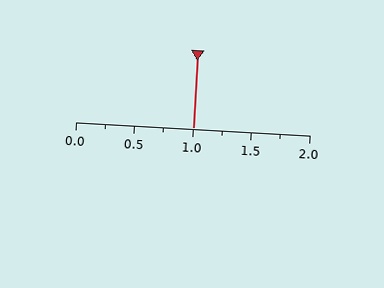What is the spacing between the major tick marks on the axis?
The major ticks are spaced 0.5 apart.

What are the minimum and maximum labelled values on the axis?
The axis runs from 0.0 to 2.0.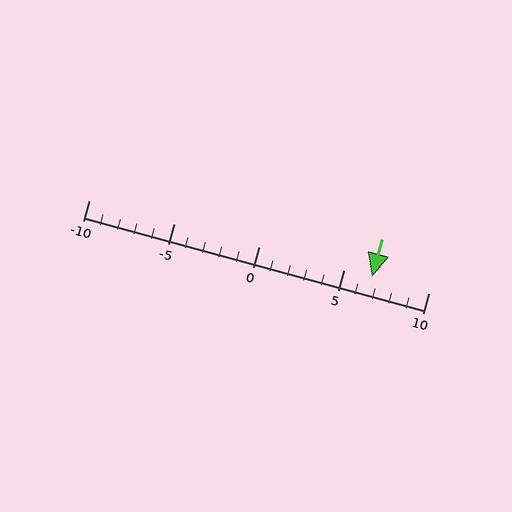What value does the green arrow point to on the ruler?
The green arrow points to approximately 7.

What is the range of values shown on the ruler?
The ruler shows values from -10 to 10.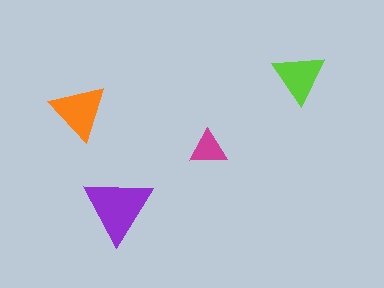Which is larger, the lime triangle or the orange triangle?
The orange one.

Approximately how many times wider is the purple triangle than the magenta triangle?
About 2 times wider.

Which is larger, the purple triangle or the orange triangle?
The purple one.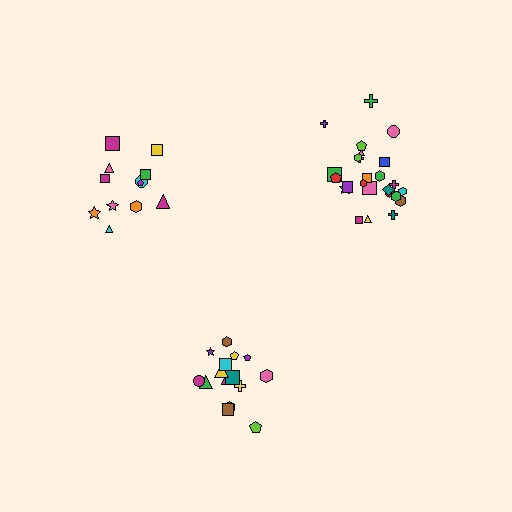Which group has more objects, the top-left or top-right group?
The top-right group.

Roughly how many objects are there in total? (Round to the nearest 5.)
Roughly 50 objects in total.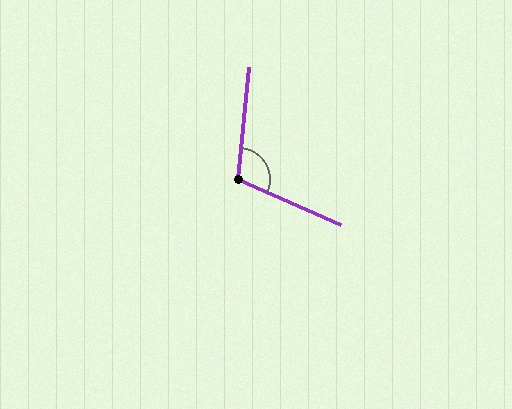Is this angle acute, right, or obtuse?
It is obtuse.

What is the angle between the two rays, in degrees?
Approximately 108 degrees.